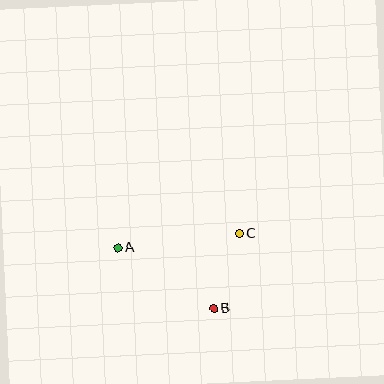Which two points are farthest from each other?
Points A and C are farthest from each other.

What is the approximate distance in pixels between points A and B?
The distance between A and B is approximately 113 pixels.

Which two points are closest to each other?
Points B and C are closest to each other.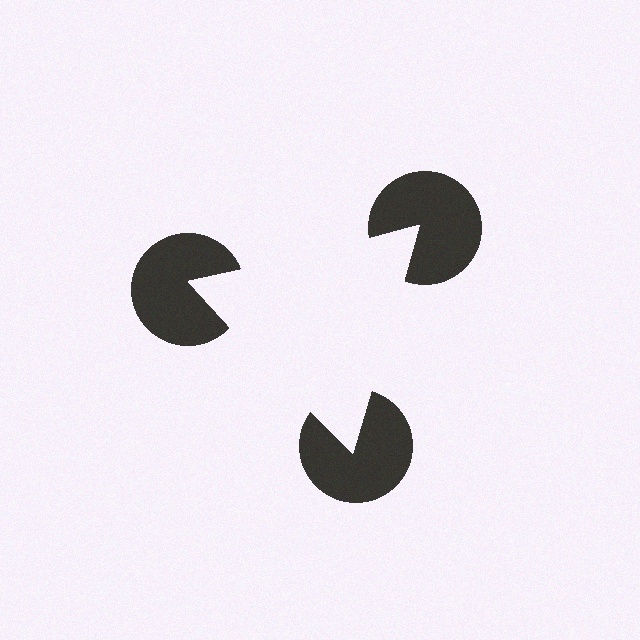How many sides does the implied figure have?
3 sides.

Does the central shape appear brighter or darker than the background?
It typically appears slightly brighter than the background, even though no actual brightness change is drawn.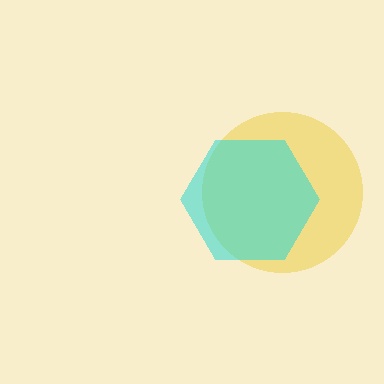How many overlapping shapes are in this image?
There are 2 overlapping shapes in the image.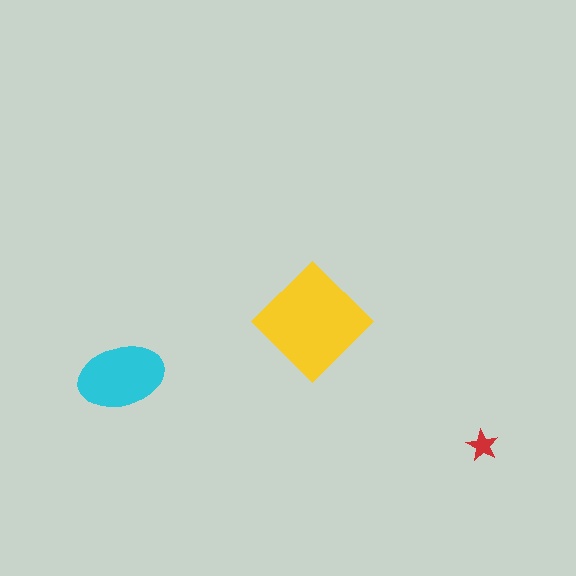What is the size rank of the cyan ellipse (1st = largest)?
2nd.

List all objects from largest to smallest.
The yellow diamond, the cyan ellipse, the red star.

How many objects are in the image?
There are 3 objects in the image.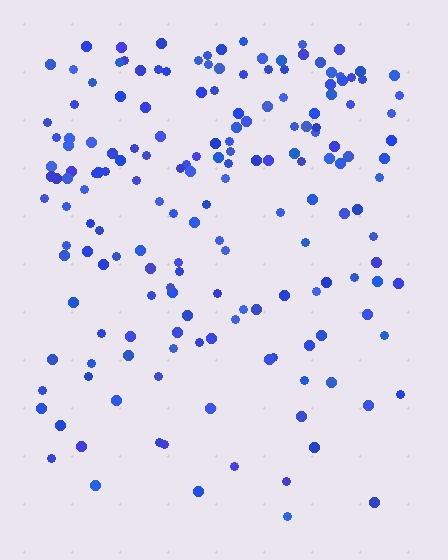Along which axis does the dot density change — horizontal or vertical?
Vertical.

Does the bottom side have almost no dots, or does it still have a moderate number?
Still a moderate number, just noticeably fewer than the top.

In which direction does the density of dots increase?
From bottom to top, with the top side densest.